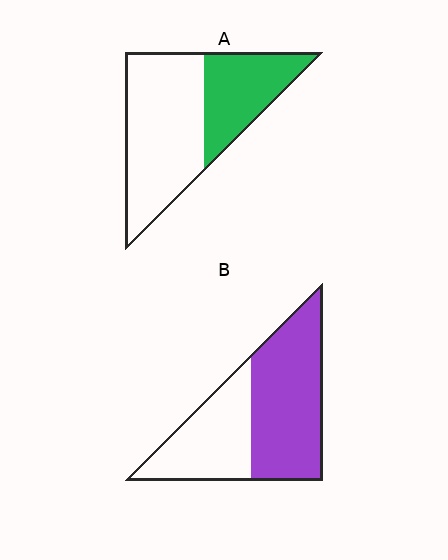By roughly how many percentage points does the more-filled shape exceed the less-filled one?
By roughly 25 percentage points (B over A).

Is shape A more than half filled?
No.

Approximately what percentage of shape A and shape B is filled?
A is approximately 35% and B is approximately 60%.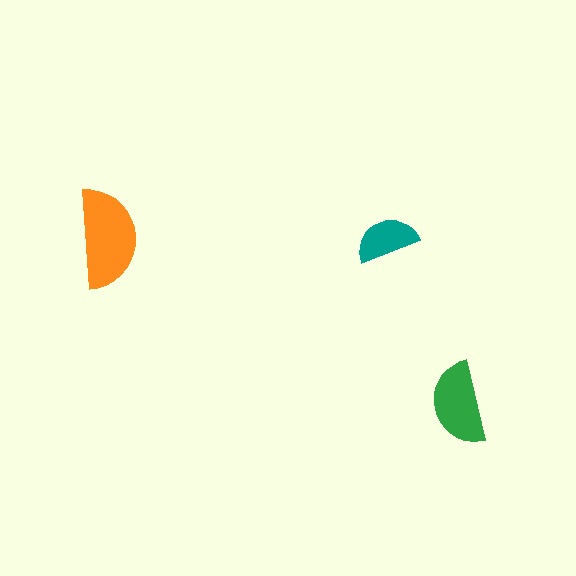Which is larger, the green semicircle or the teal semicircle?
The green one.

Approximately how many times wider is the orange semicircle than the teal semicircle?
About 1.5 times wider.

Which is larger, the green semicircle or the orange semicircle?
The orange one.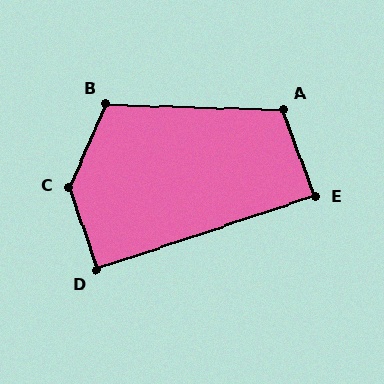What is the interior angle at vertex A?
Approximately 112 degrees (obtuse).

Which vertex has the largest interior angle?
C, at approximately 138 degrees.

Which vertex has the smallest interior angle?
E, at approximately 89 degrees.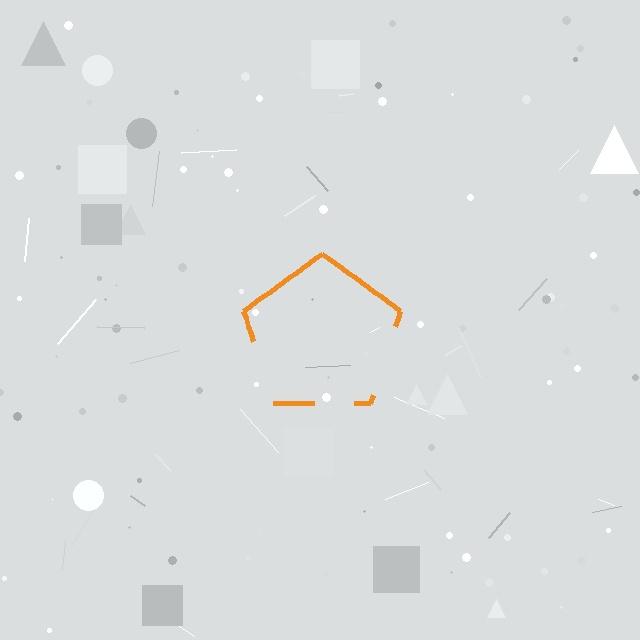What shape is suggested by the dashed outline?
The dashed outline suggests a pentagon.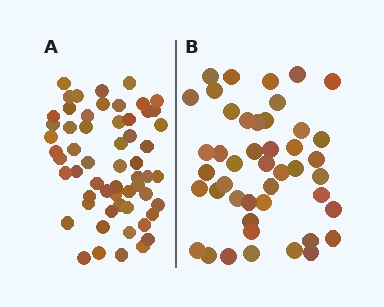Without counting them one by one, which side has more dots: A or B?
Region A (the left region) has more dots.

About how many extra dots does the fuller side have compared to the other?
Region A has approximately 15 more dots than region B.